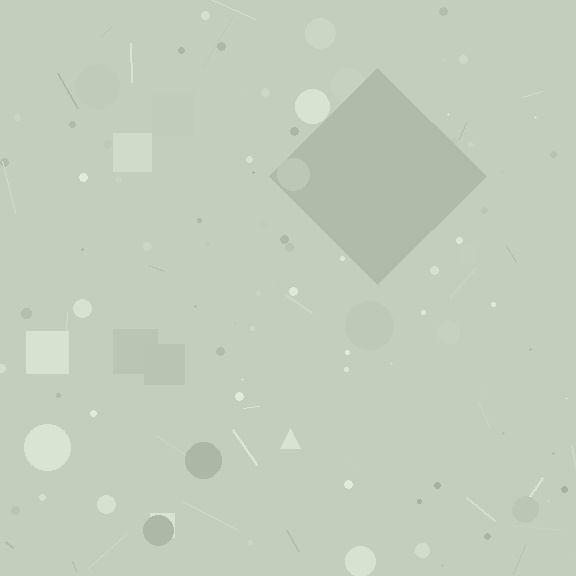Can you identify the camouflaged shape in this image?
The camouflaged shape is a diamond.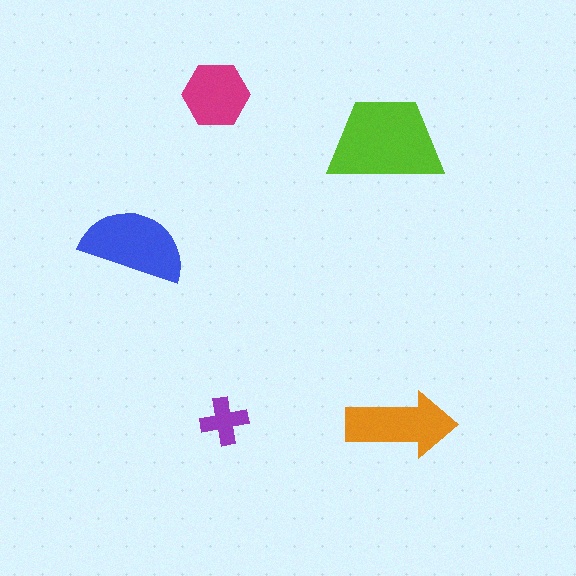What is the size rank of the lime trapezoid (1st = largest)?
1st.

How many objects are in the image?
There are 5 objects in the image.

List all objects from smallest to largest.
The purple cross, the magenta hexagon, the orange arrow, the blue semicircle, the lime trapezoid.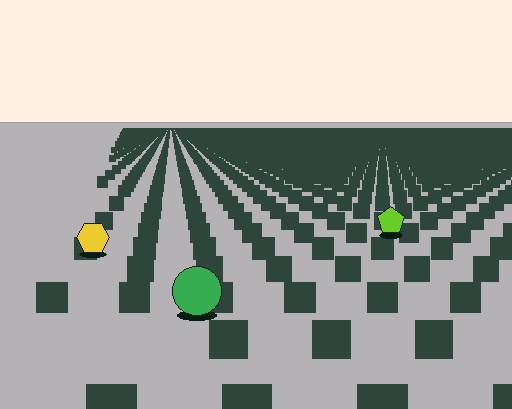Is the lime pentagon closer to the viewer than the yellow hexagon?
No. The yellow hexagon is closer — you can tell from the texture gradient: the ground texture is coarser near it.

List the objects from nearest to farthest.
From nearest to farthest: the green circle, the yellow hexagon, the lime pentagon.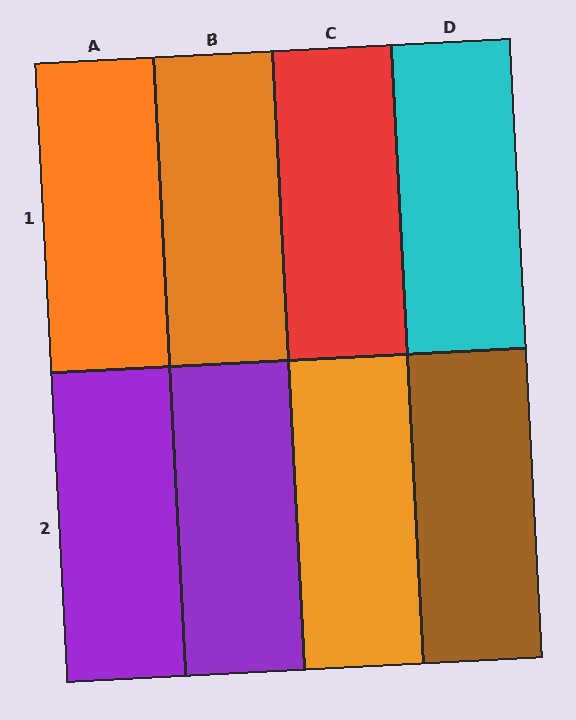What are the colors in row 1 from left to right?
Orange, orange, red, cyan.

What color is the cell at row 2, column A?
Purple.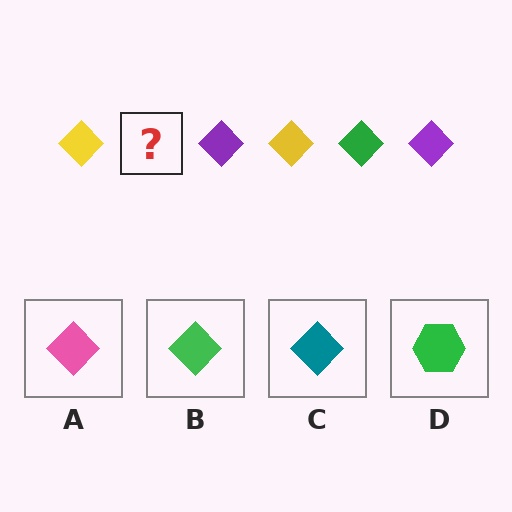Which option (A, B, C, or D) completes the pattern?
B.